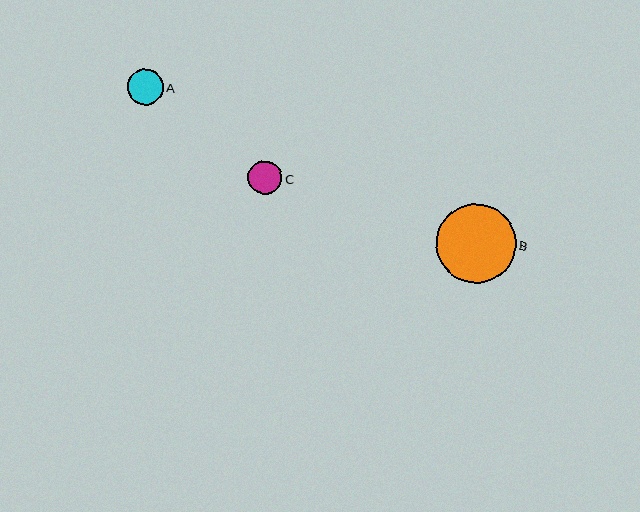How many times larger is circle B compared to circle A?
Circle B is approximately 2.2 times the size of circle A.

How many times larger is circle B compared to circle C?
Circle B is approximately 2.3 times the size of circle C.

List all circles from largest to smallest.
From largest to smallest: B, A, C.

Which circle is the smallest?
Circle C is the smallest with a size of approximately 34 pixels.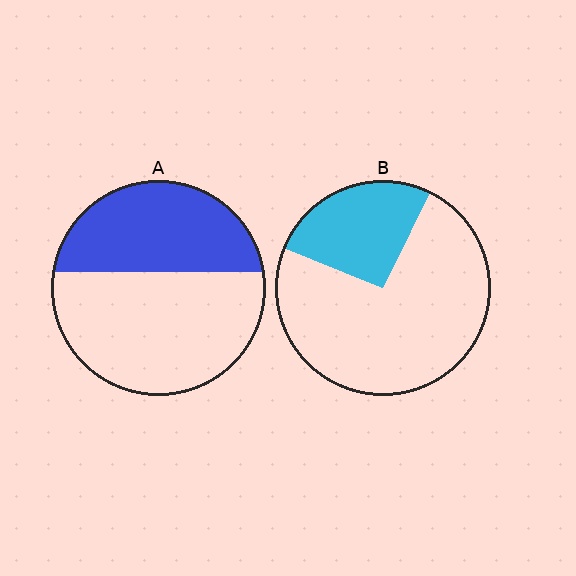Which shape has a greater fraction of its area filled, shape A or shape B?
Shape A.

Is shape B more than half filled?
No.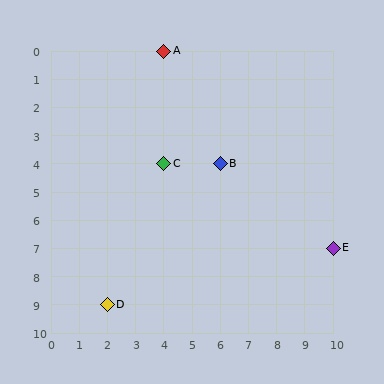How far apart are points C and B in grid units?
Points C and B are 2 columns apart.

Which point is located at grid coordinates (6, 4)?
Point B is at (6, 4).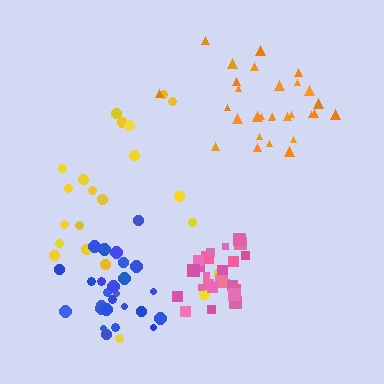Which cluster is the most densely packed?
Pink.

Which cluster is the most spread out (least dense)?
Yellow.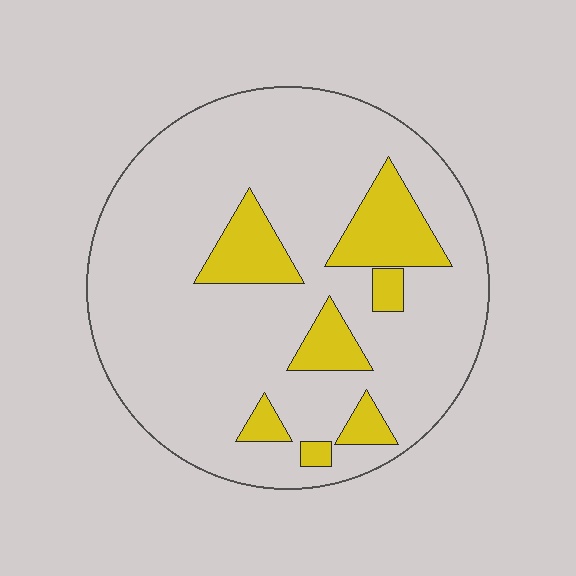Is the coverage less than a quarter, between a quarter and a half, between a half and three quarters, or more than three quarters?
Less than a quarter.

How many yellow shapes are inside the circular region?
7.